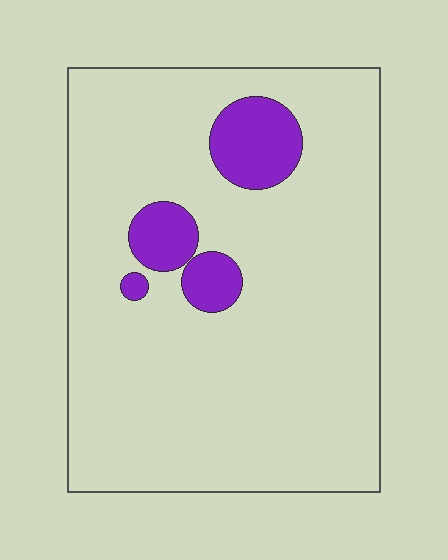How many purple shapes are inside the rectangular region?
4.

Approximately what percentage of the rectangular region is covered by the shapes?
Approximately 10%.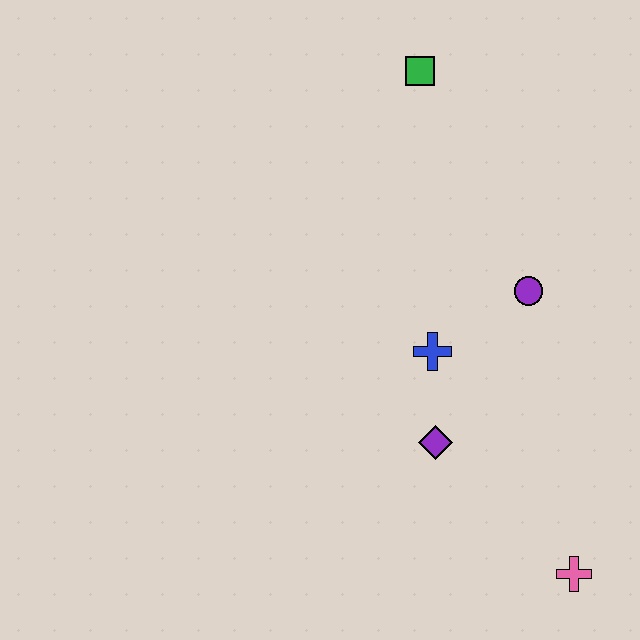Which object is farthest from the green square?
The pink cross is farthest from the green square.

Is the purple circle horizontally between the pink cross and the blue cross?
Yes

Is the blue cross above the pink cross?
Yes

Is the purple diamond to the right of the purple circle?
No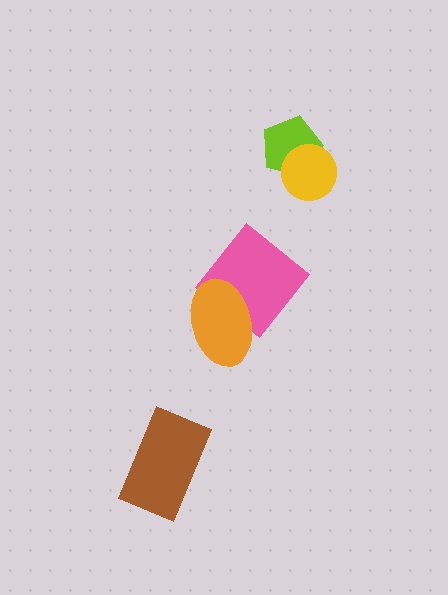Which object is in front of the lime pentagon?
The yellow circle is in front of the lime pentagon.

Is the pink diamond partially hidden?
Yes, it is partially covered by another shape.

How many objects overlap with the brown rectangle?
0 objects overlap with the brown rectangle.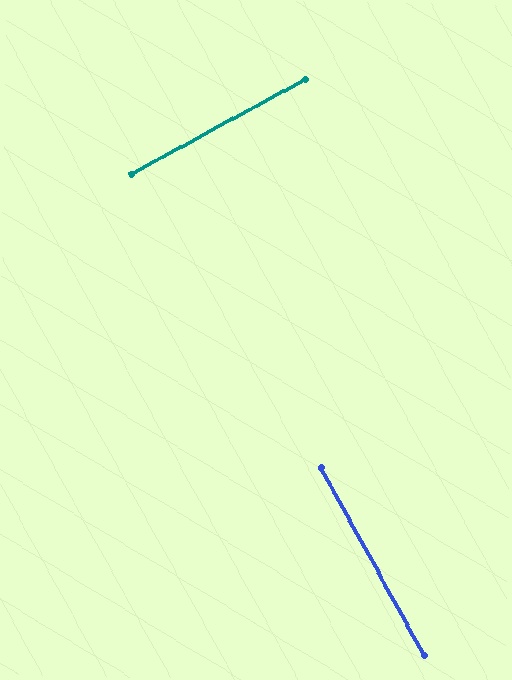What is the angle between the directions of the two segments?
Approximately 90 degrees.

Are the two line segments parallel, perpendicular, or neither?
Perpendicular — they meet at approximately 90°.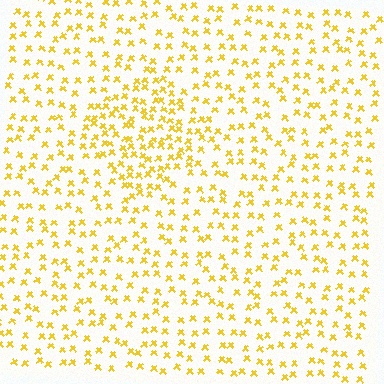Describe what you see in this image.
The image contains small yellow elements arranged at two different densities. A diamond-shaped region is visible where the elements are more densely packed than the surrounding area.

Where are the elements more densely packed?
The elements are more densely packed inside the diamond boundary.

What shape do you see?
I see a diamond.